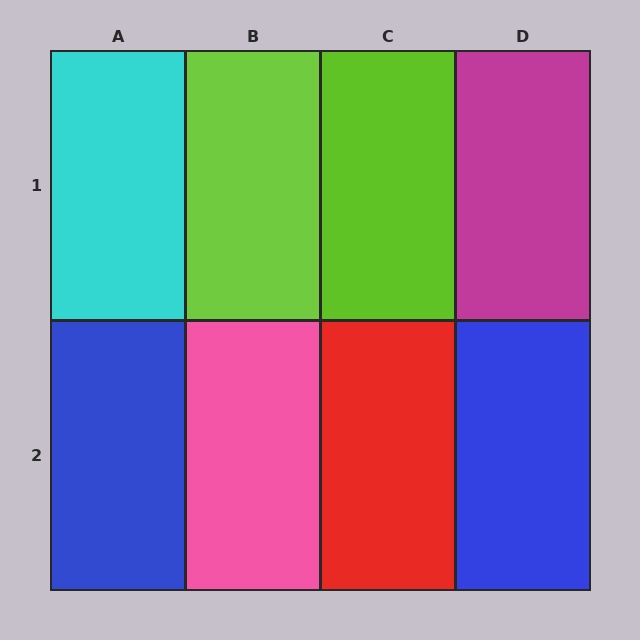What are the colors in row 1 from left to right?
Cyan, lime, lime, magenta.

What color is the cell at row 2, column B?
Pink.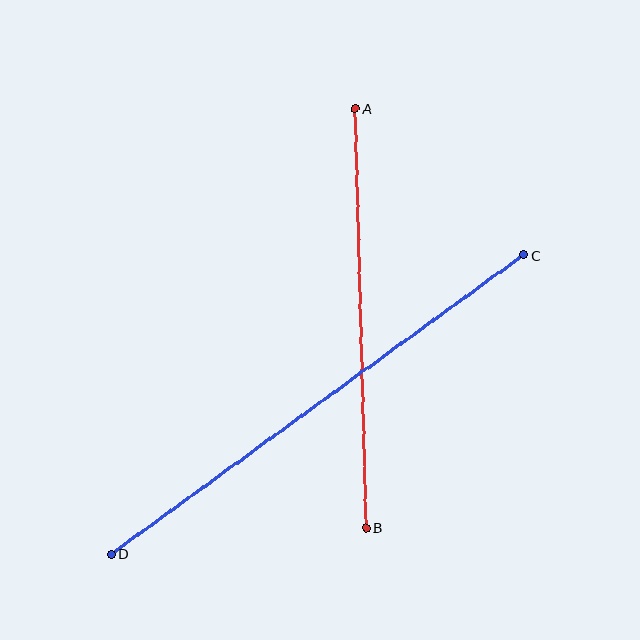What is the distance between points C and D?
The distance is approximately 510 pixels.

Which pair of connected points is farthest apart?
Points C and D are farthest apart.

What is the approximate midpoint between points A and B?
The midpoint is at approximately (361, 318) pixels.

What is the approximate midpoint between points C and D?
The midpoint is at approximately (317, 404) pixels.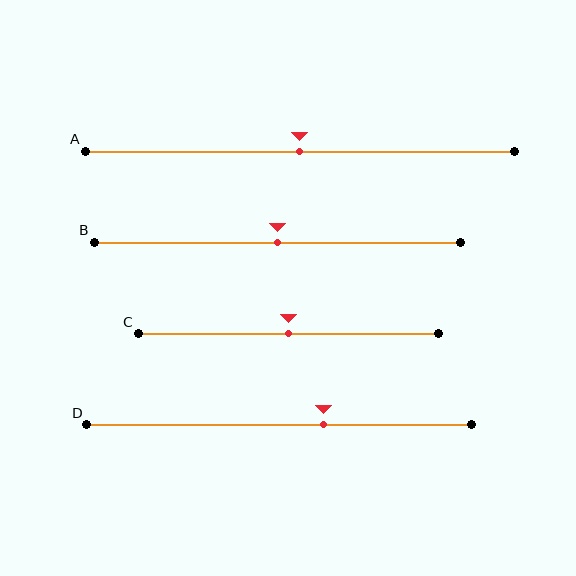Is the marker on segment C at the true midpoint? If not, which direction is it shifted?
Yes, the marker on segment C is at the true midpoint.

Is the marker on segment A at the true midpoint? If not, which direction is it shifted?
Yes, the marker on segment A is at the true midpoint.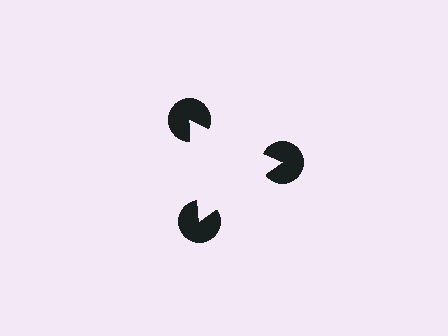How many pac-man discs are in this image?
There are 3 — one at each vertex of the illusory triangle.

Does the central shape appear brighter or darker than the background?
It typically appears slightly brighter than the background, even though no actual brightness change is drawn.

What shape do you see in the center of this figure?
An illusory triangle — its edges are inferred from the aligned wedge cuts in the pac-man discs, not physically drawn.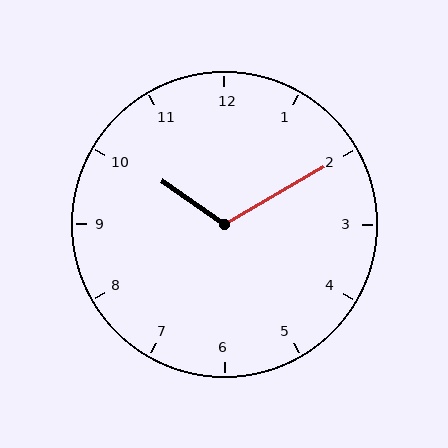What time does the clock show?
10:10.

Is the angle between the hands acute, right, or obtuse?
It is obtuse.